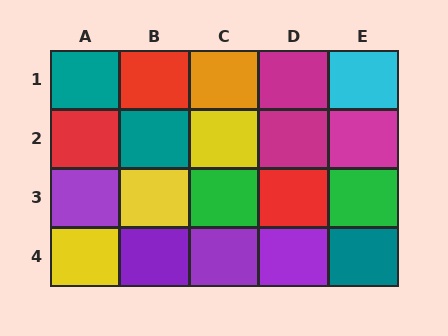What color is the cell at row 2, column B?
Teal.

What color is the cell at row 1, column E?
Cyan.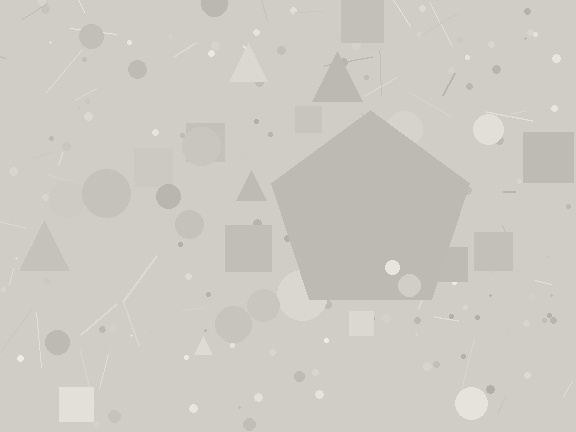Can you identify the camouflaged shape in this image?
The camouflaged shape is a pentagon.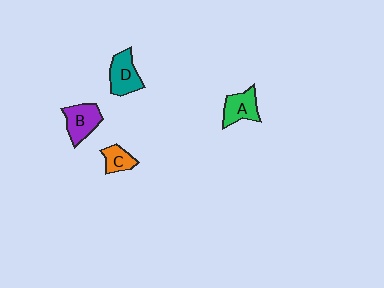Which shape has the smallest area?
Shape C (orange).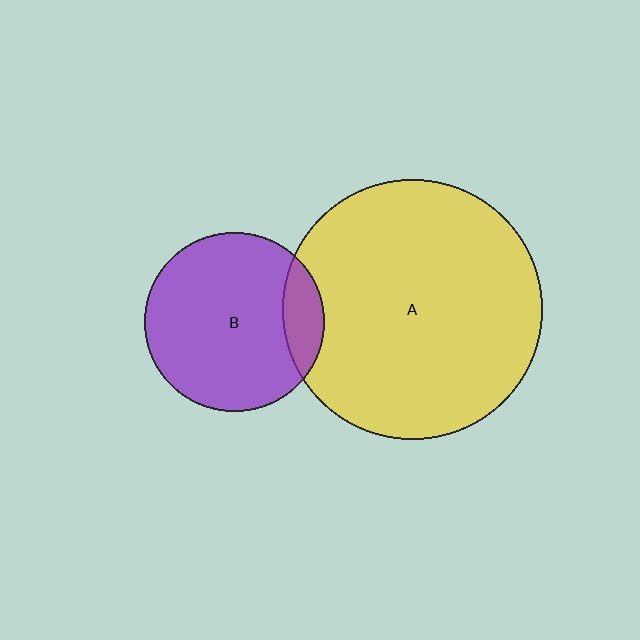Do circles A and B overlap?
Yes.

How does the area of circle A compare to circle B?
Approximately 2.1 times.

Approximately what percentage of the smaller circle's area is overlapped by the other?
Approximately 15%.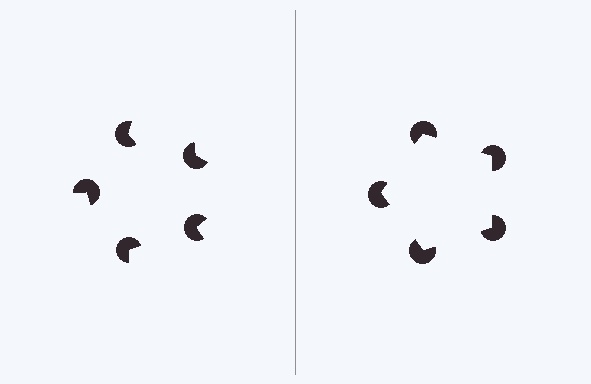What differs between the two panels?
The pac-man discs are positioned identically on both sides; only the wedge orientations differ. On the right they align to a pentagon; on the left they are misaligned.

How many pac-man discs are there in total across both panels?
10 — 5 on each side.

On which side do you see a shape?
An illusory pentagon appears on the right side. On the left side the wedge cuts are rotated, so no coherent shape forms.